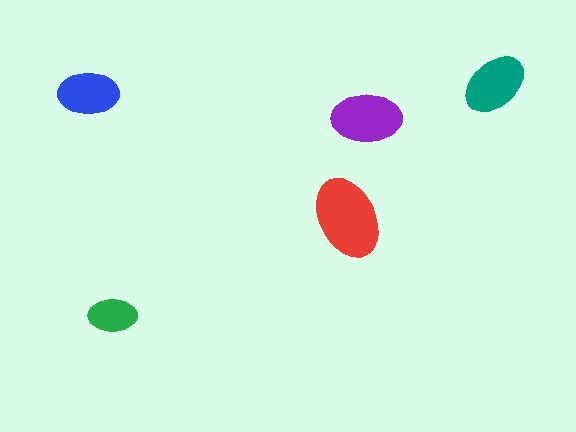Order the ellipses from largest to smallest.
the red one, the purple one, the teal one, the blue one, the green one.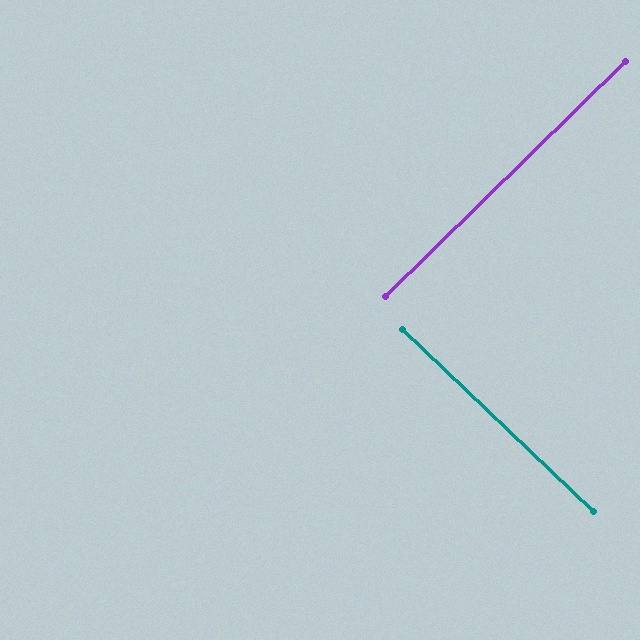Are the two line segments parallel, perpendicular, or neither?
Perpendicular — they meet at approximately 88°.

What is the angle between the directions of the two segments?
Approximately 88 degrees.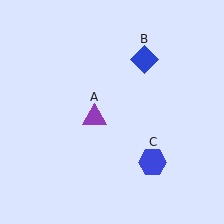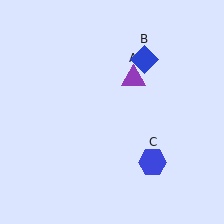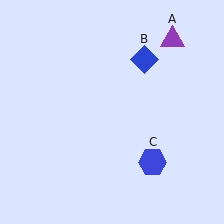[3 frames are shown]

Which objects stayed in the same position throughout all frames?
Blue diamond (object B) and blue hexagon (object C) remained stationary.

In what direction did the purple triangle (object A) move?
The purple triangle (object A) moved up and to the right.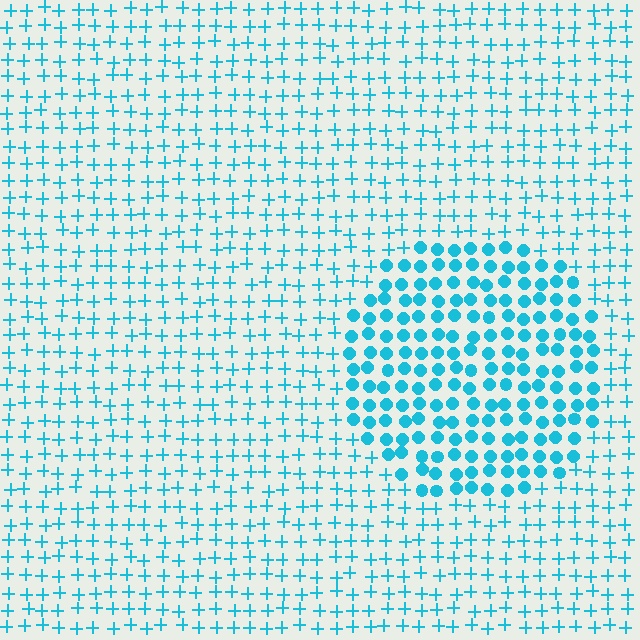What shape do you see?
I see a circle.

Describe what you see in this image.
The image is filled with small cyan elements arranged in a uniform grid. A circle-shaped region contains circles, while the surrounding area contains plus signs. The boundary is defined purely by the change in element shape.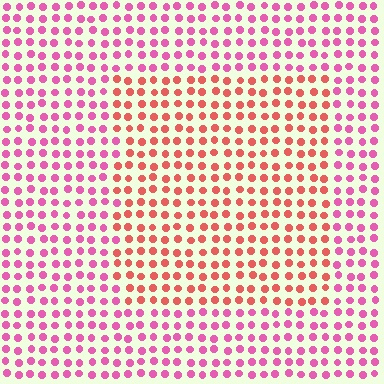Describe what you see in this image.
The image is filled with small pink elements in a uniform arrangement. A rectangle-shaped region is visible where the elements are tinted to a slightly different hue, forming a subtle color boundary.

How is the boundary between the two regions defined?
The boundary is defined purely by a slight shift in hue (about 37 degrees). Spacing, size, and orientation are identical on both sides.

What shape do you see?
I see a rectangle.